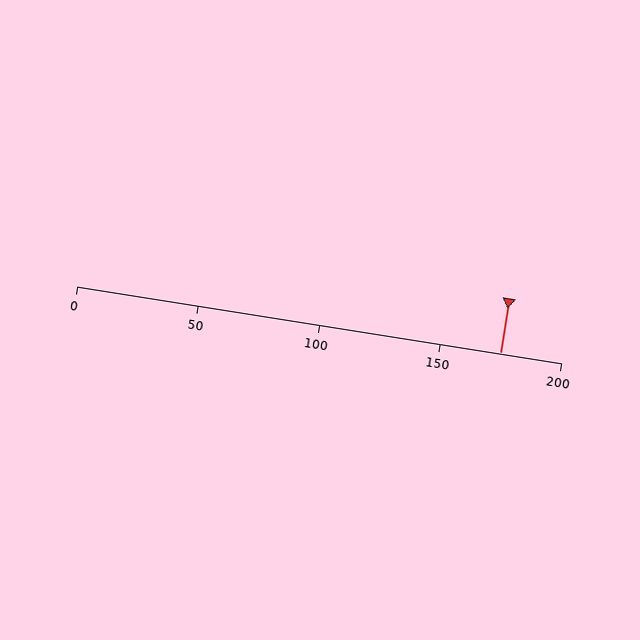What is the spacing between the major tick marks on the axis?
The major ticks are spaced 50 apart.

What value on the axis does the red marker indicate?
The marker indicates approximately 175.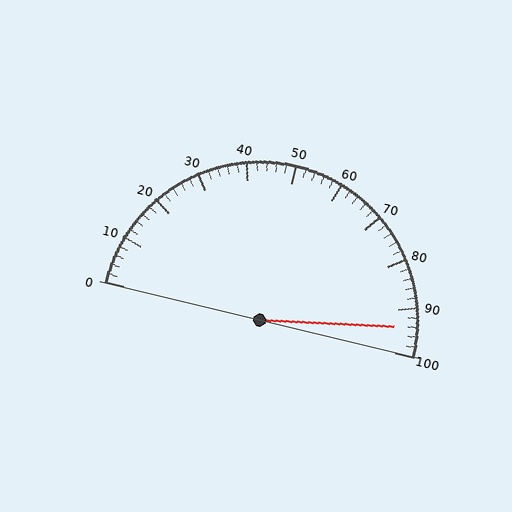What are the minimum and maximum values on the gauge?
The gauge ranges from 0 to 100.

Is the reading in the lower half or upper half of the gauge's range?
The reading is in the upper half of the range (0 to 100).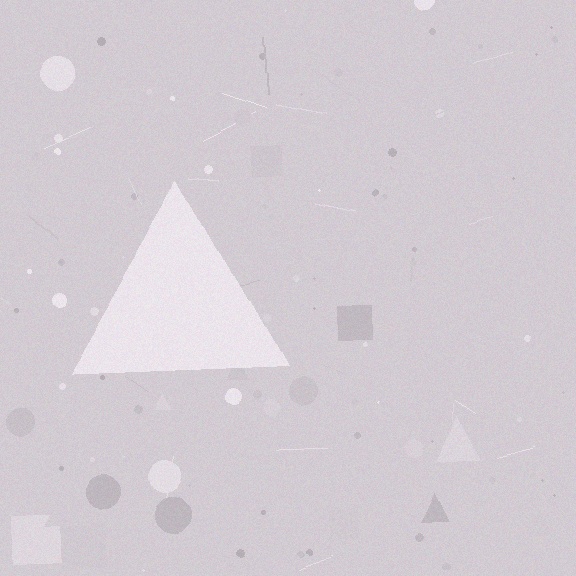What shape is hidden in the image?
A triangle is hidden in the image.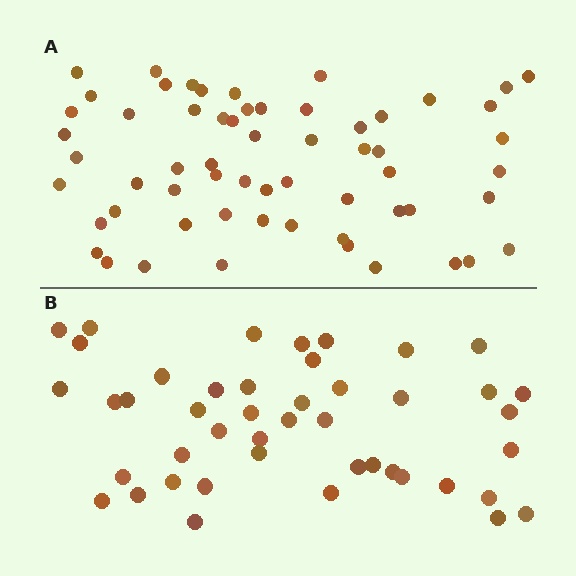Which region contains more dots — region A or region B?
Region A (the top region) has more dots.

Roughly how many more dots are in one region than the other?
Region A has approximately 15 more dots than region B.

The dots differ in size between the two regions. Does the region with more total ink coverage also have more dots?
No. Region B has more total ink coverage because its dots are larger, but region A actually contains more individual dots. Total area can be misleading — the number of items is what matters here.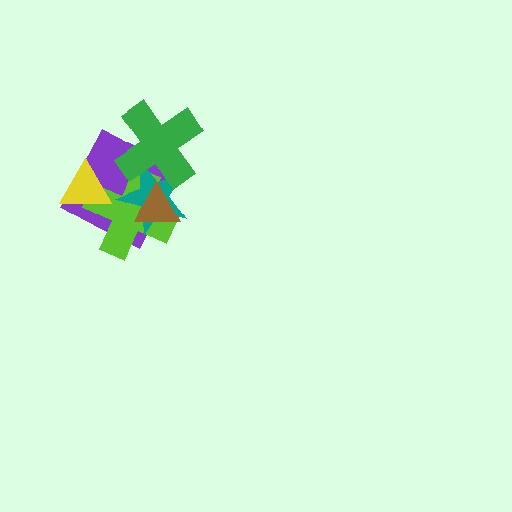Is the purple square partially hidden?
Yes, it is partially covered by another shape.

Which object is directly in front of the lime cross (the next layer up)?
The teal star is directly in front of the lime cross.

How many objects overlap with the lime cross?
5 objects overlap with the lime cross.